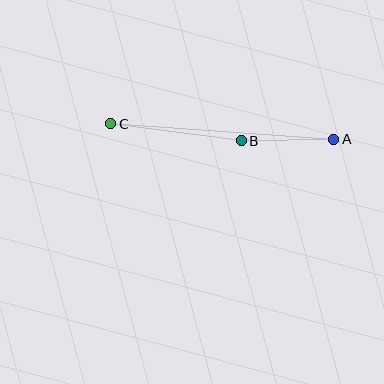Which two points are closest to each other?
Points A and B are closest to each other.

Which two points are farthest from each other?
Points A and C are farthest from each other.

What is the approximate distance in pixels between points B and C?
The distance between B and C is approximately 131 pixels.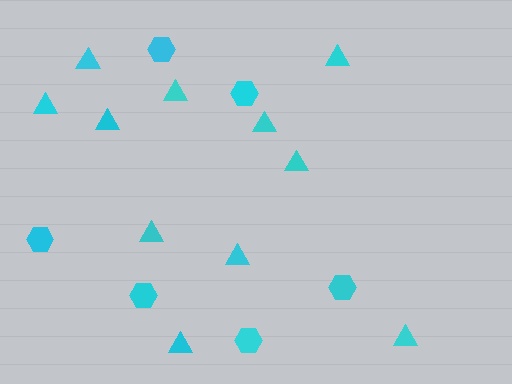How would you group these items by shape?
There are 2 groups: one group of hexagons (6) and one group of triangles (11).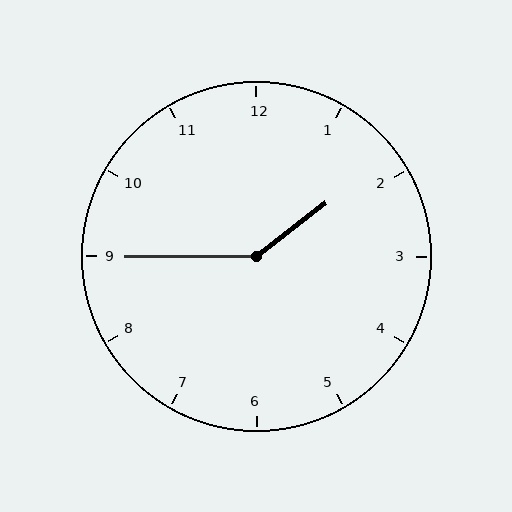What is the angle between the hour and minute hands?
Approximately 142 degrees.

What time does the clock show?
1:45.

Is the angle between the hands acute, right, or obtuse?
It is obtuse.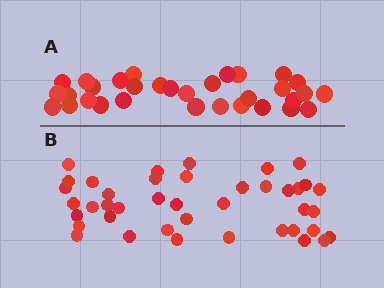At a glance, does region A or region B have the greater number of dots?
Region B (the bottom region) has more dots.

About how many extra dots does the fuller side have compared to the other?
Region B has roughly 8 or so more dots than region A.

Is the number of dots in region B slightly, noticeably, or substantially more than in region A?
Region B has noticeably more, but not dramatically so. The ratio is roughly 1.3 to 1.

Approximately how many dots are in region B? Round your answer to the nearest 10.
About 40 dots. (The exact count is 41, which rounds to 40.)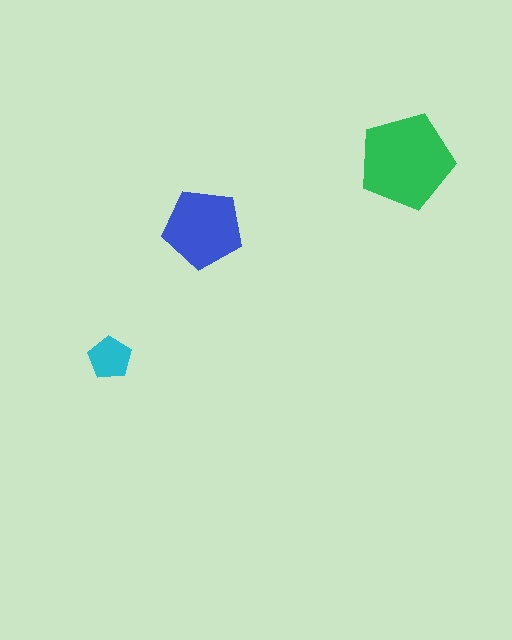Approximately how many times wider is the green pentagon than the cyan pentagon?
About 2 times wider.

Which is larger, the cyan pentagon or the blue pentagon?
The blue one.